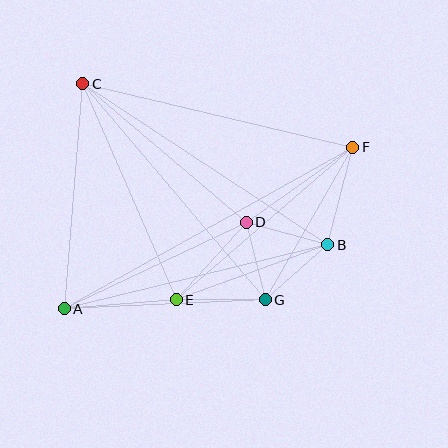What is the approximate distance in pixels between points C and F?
The distance between C and F is approximately 277 pixels.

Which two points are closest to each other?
Points D and G are closest to each other.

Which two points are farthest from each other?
Points A and F are farthest from each other.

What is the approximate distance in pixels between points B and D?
The distance between B and D is approximately 85 pixels.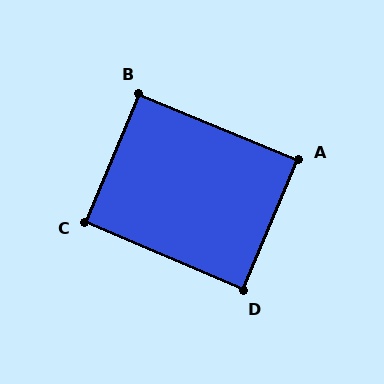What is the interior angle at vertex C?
Approximately 90 degrees (approximately right).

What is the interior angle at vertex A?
Approximately 90 degrees (approximately right).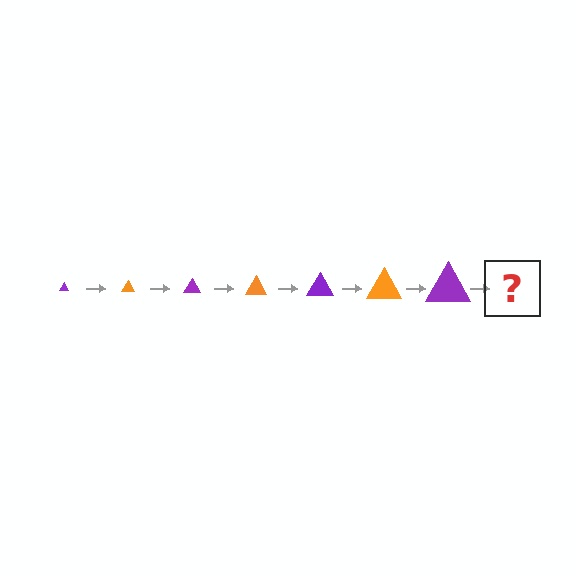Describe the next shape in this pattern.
It should be an orange triangle, larger than the previous one.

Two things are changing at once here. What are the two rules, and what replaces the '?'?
The two rules are that the triangle grows larger each step and the color cycles through purple and orange. The '?' should be an orange triangle, larger than the previous one.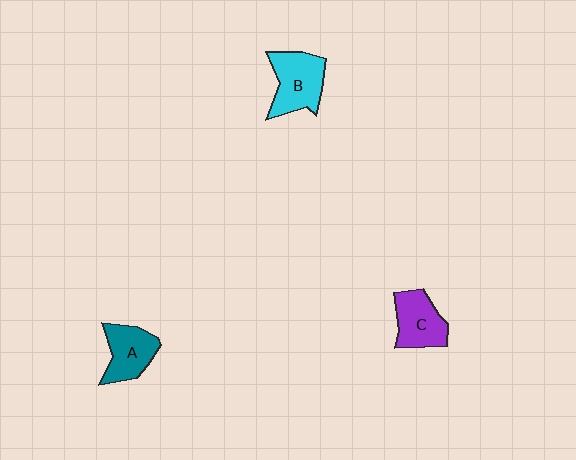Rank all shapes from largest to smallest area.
From largest to smallest: B (cyan), C (purple), A (teal).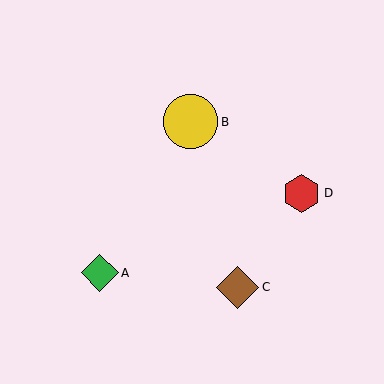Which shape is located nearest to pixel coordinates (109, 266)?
The green diamond (labeled A) at (100, 273) is nearest to that location.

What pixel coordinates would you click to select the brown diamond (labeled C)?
Click at (237, 287) to select the brown diamond C.